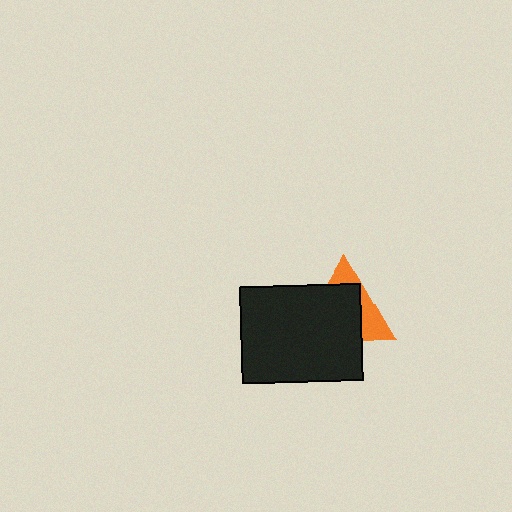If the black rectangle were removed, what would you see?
You would see the complete orange triangle.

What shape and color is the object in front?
The object in front is a black rectangle.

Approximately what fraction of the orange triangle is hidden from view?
Roughly 66% of the orange triangle is hidden behind the black rectangle.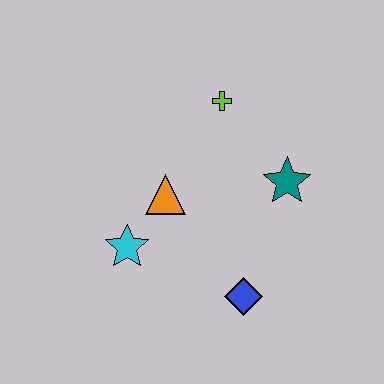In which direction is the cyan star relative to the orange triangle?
The cyan star is below the orange triangle.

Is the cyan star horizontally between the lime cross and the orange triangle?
No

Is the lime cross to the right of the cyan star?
Yes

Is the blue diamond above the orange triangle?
No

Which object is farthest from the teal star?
The cyan star is farthest from the teal star.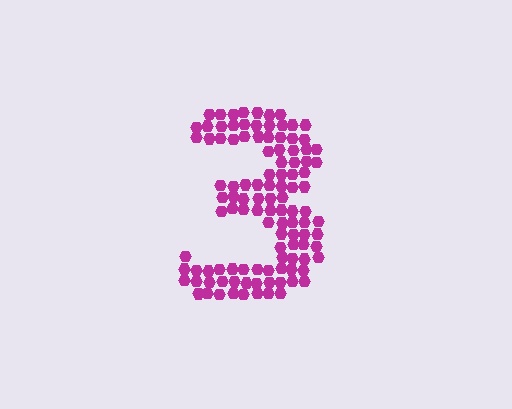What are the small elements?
The small elements are hexagons.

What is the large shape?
The large shape is the digit 3.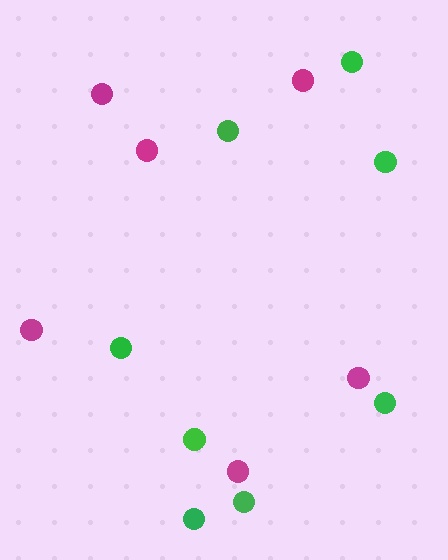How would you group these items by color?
There are 2 groups: one group of green circles (8) and one group of magenta circles (6).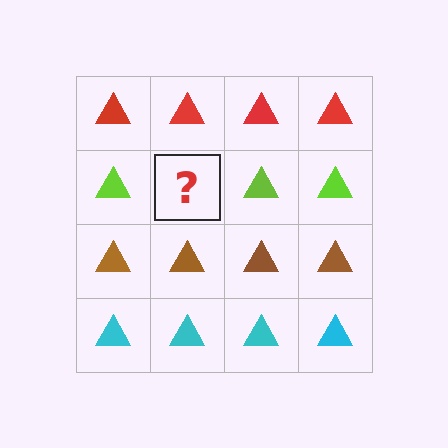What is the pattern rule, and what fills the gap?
The rule is that each row has a consistent color. The gap should be filled with a lime triangle.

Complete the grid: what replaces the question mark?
The question mark should be replaced with a lime triangle.